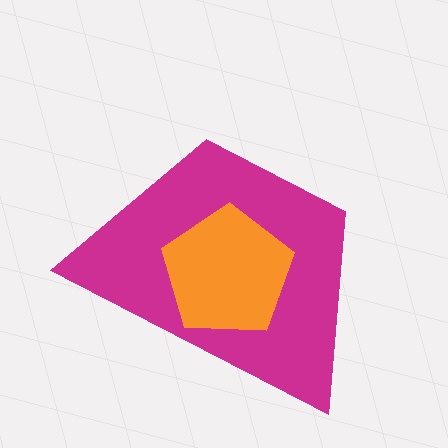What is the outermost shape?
The magenta trapezoid.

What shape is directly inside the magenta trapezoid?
The orange pentagon.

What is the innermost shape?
The orange pentagon.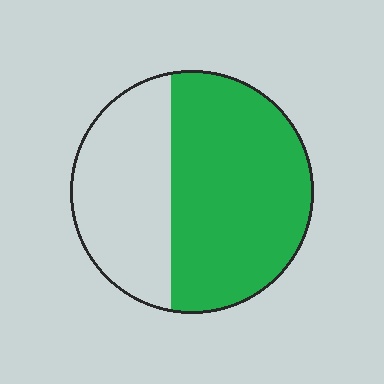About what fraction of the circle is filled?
About three fifths (3/5).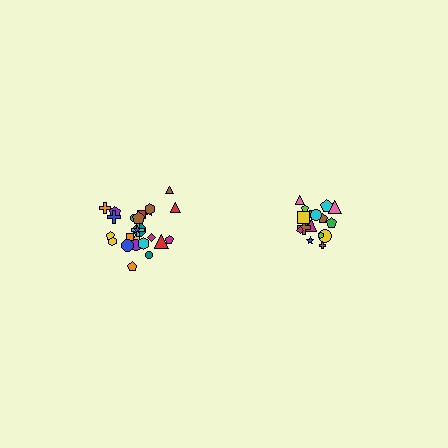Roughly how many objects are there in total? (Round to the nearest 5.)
Roughly 45 objects in total.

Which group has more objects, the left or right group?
The left group.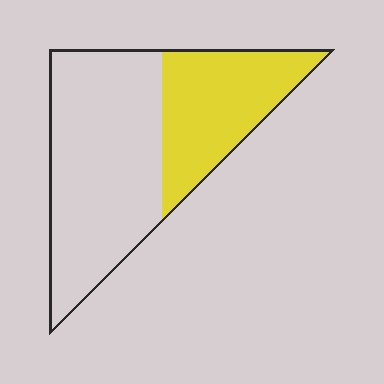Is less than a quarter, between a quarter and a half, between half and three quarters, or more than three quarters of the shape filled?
Between a quarter and a half.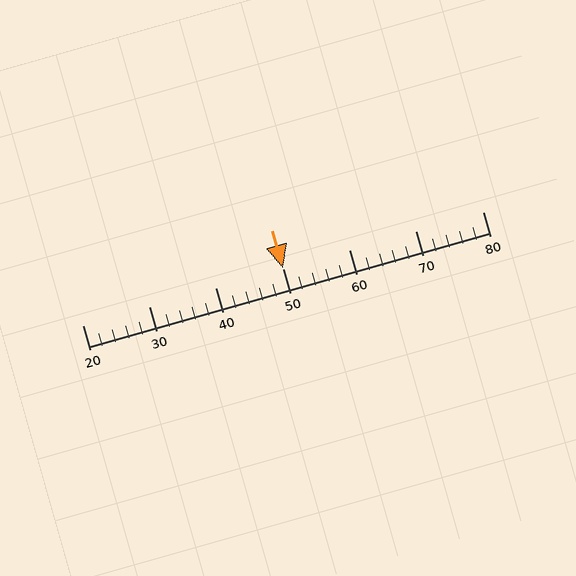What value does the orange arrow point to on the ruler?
The orange arrow points to approximately 50.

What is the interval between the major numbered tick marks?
The major tick marks are spaced 10 units apart.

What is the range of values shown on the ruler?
The ruler shows values from 20 to 80.